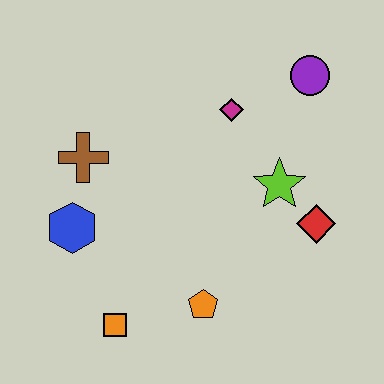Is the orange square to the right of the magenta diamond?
No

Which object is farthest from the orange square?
The purple circle is farthest from the orange square.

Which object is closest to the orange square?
The orange pentagon is closest to the orange square.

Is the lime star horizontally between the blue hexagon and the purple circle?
Yes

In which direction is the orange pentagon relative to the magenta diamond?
The orange pentagon is below the magenta diamond.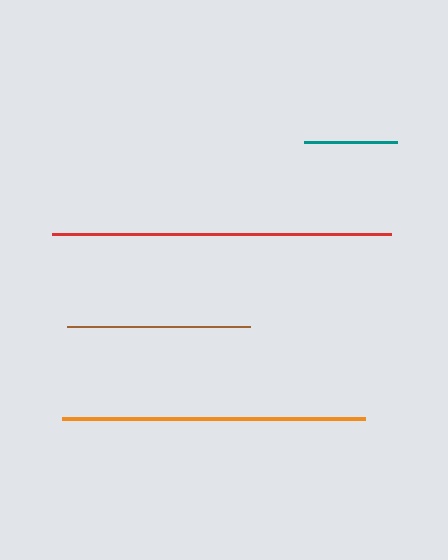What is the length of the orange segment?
The orange segment is approximately 303 pixels long.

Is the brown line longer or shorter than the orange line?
The orange line is longer than the brown line.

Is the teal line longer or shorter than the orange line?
The orange line is longer than the teal line.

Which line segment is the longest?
The red line is the longest at approximately 340 pixels.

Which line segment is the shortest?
The teal line is the shortest at approximately 93 pixels.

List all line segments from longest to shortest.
From longest to shortest: red, orange, brown, teal.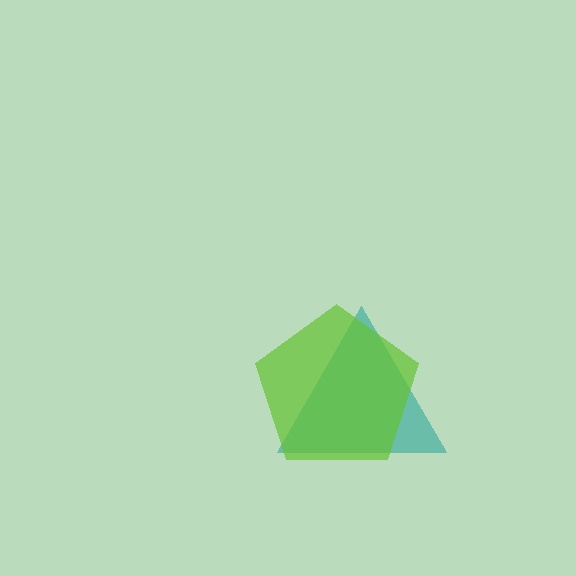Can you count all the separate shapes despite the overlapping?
Yes, there are 2 separate shapes.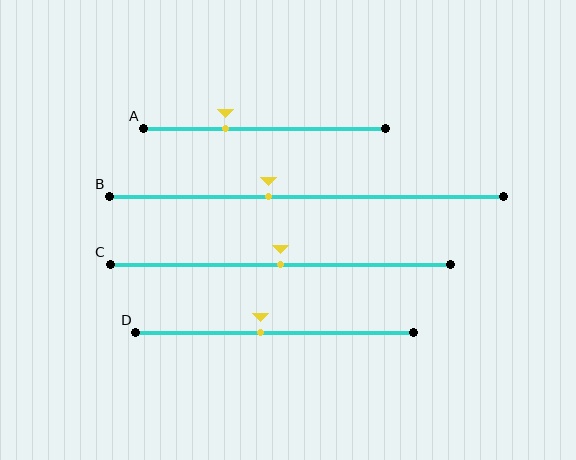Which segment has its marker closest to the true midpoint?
Segment C has its marker closest to the true midpoint.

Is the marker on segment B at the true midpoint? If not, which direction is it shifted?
No, the marker on segment B is shifted to the left by about 10% of the segment length.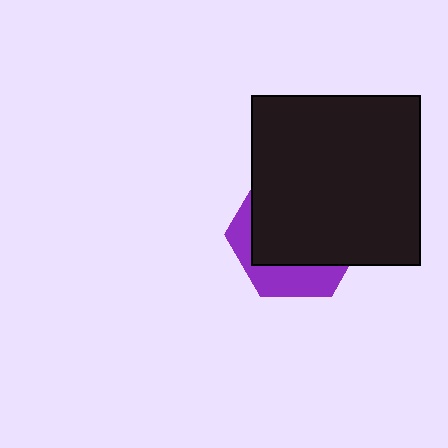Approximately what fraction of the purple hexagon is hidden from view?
Roughly 69% of the purple hexagon is hidden behind the black square.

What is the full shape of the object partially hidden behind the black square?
The partially hidden object is a purple hexagon.